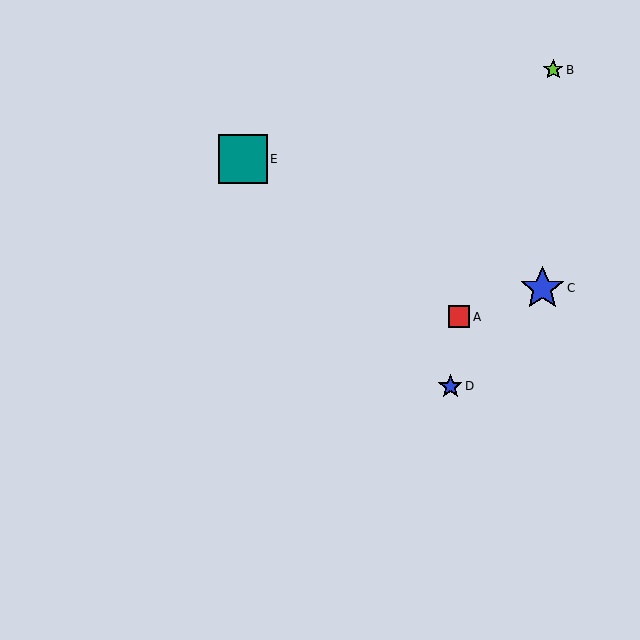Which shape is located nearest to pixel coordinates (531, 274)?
The blue star (labeled C) at (542, 288) is nearest to that location.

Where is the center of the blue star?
The center of the blue star is at (542, 288).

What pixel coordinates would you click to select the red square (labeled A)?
Click at (459, 317) to select the red square A.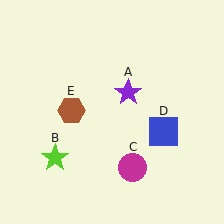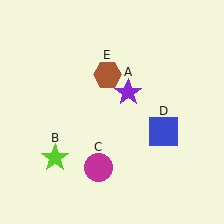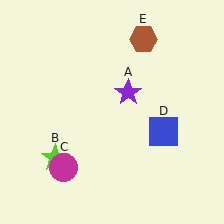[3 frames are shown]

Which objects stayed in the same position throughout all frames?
Purple star (object A) and lime star (object B) and blue square (object D) remained stationary.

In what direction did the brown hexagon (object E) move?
The brown hexagon (object E) moved up and to the right.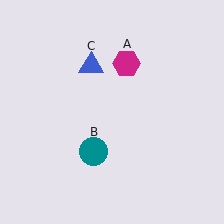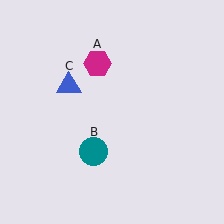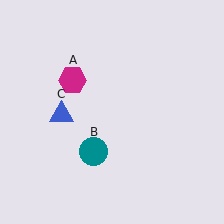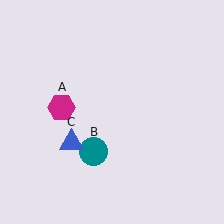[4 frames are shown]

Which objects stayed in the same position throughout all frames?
Teal circle (object B) remained stationary.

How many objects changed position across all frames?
2 objects changed position: magenta hexagon (object A), blue triangle (object C).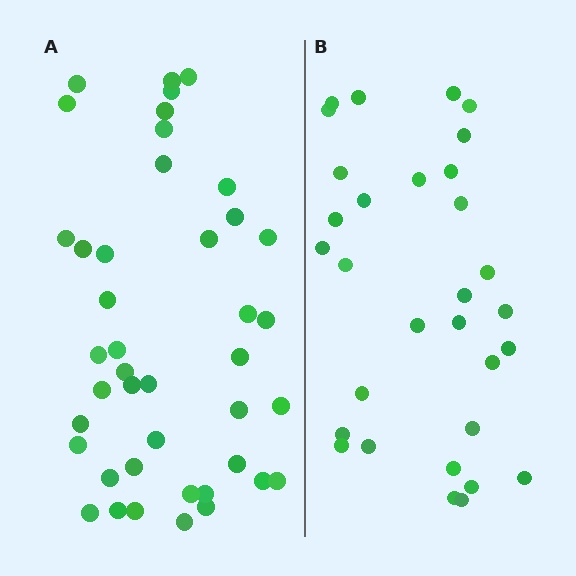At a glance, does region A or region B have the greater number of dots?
Region A (the left region) has more dots.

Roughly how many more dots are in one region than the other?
Region A has roughly 12 or so more dots than region B.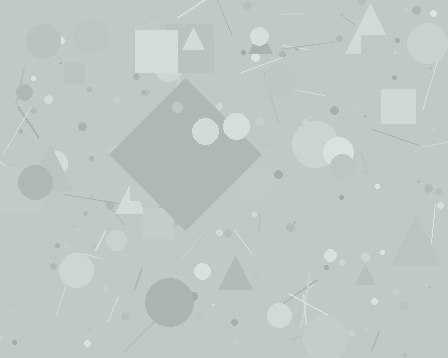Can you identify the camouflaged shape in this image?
The camouflaged shape is a diamond.